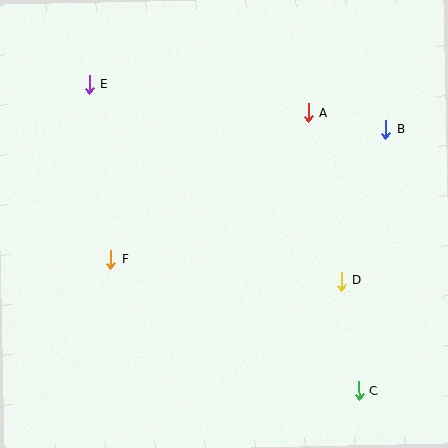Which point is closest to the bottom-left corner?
Point F is closest to the bottom-left corner.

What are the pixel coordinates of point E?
Point E is at (89, 84).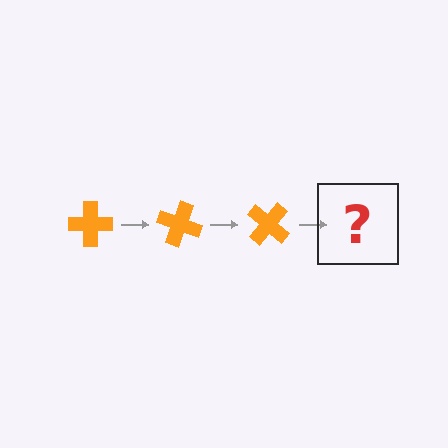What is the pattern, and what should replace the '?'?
The pattern is that the cross rotates 20 degrees each step. The '?' should be an orange cross rotated 60 degrees.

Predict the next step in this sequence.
The next step is an orange cross rotated 60 degrees.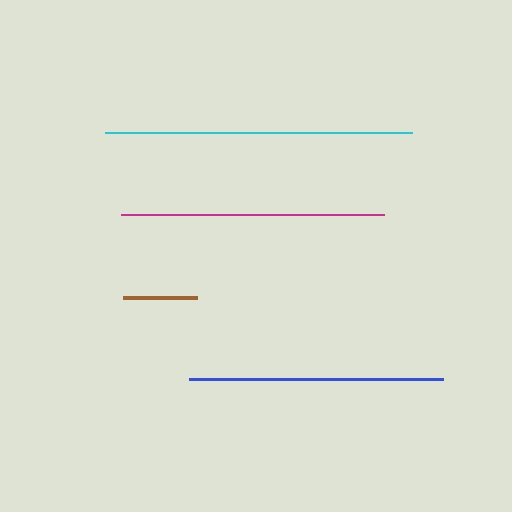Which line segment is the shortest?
The brown line is the shortest at approximately 75 pixels.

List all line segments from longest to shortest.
From longest to shortest: cyan, magenta, blue, brown.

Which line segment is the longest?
The cyan line is the longest at approximately 307 pixels.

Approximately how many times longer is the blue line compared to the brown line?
The blue line is approximately 3.4 times the length of the brown line.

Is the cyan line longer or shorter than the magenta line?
The cyan line is longer than the magenta line.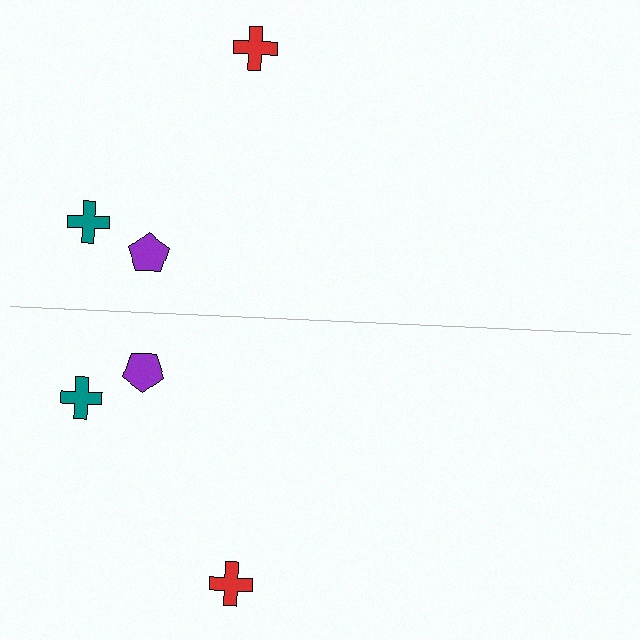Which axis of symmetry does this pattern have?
The pattern has a horizontal axis of symmetry running through the center of the image.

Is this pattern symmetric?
Yes, this pattern has bilateral (reflection) symmetry.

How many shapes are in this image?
There are 6 shapes in this image.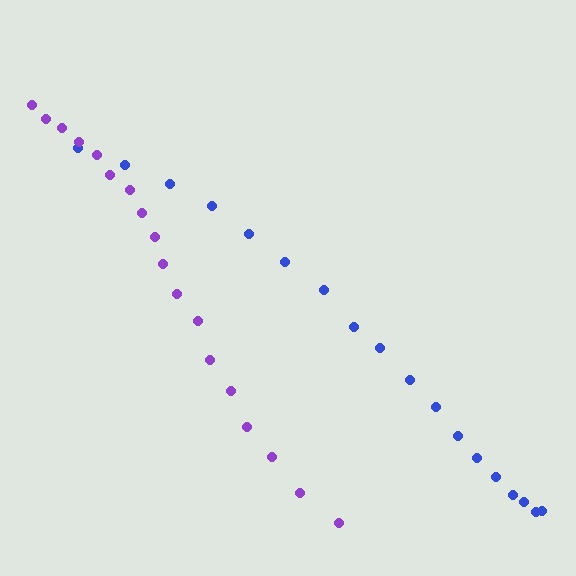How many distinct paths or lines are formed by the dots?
There are 2 distinct paths.